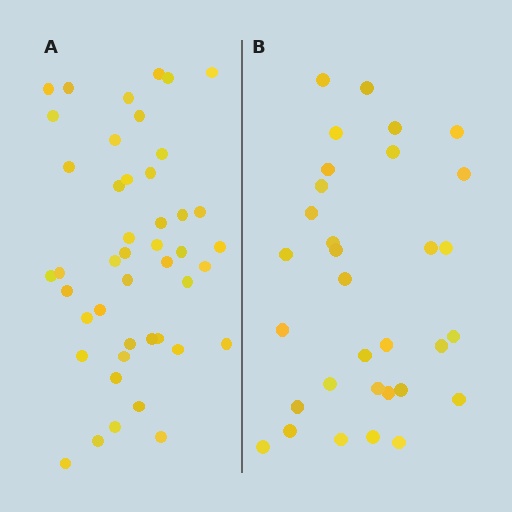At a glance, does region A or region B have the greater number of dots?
Region A (the left region) has more dots.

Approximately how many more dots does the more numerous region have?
Region A has approximately 15 more dots than region B.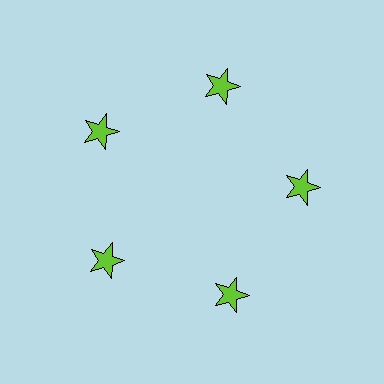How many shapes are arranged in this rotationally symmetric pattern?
There are 5 shapes, arranged in 5 groups of 1.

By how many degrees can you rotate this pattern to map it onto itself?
The pattern maps onto itself every 72 degrees of rotation.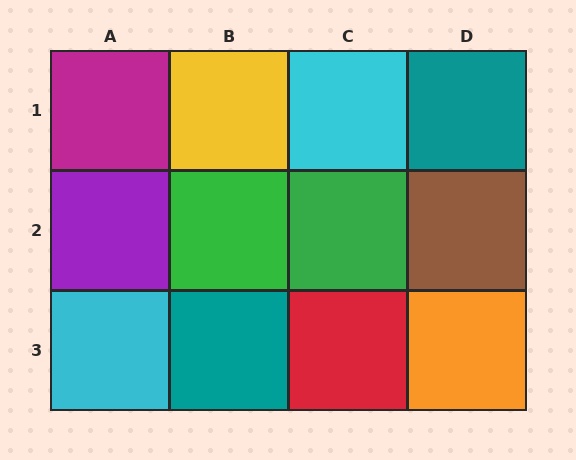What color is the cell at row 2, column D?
Brown.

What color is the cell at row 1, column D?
Teal.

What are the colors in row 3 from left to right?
Cyan, teal, red, orange.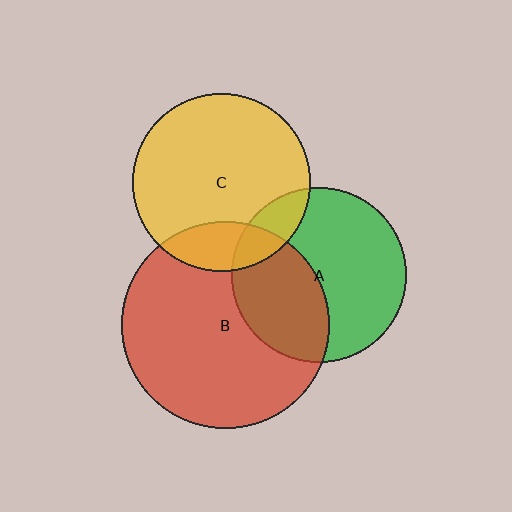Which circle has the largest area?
Circle B (red).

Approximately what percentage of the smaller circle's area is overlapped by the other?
Approximately 40%.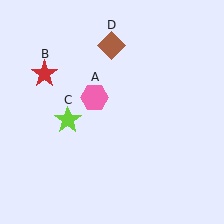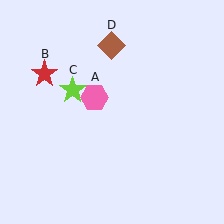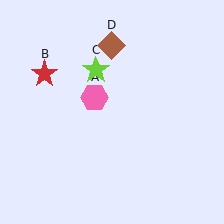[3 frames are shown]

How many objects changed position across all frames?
1 object changed position: lime star (object C).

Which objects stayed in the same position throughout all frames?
Pink hexagon (object A) and red star (object B) and brown diamond (object D) remained stationary.